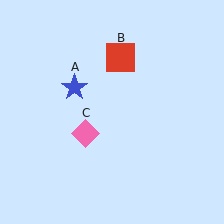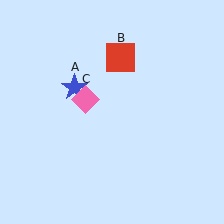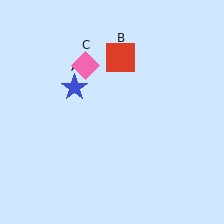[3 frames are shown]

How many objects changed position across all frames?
1 object changed position: pink diamond (object C).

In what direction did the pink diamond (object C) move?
The pink diamond (object C) moved up.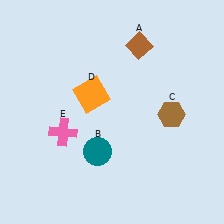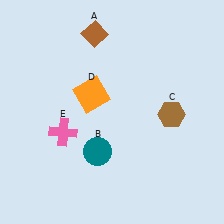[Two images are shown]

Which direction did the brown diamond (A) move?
The brown diamond (A) moved left.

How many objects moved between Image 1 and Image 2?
1 object moved between the two images.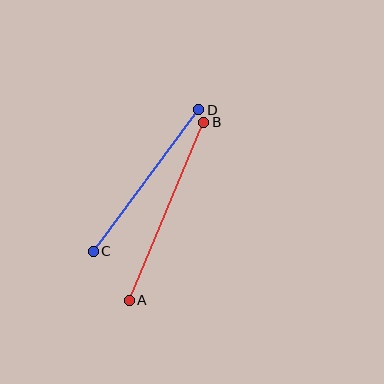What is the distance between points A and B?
The distance is approximately 193 pixels.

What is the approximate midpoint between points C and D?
The midpoint is at approximately (146, 180) pixels.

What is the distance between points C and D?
The distance is approximately 177 pixels.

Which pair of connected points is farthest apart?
Points A and B are farthest apart.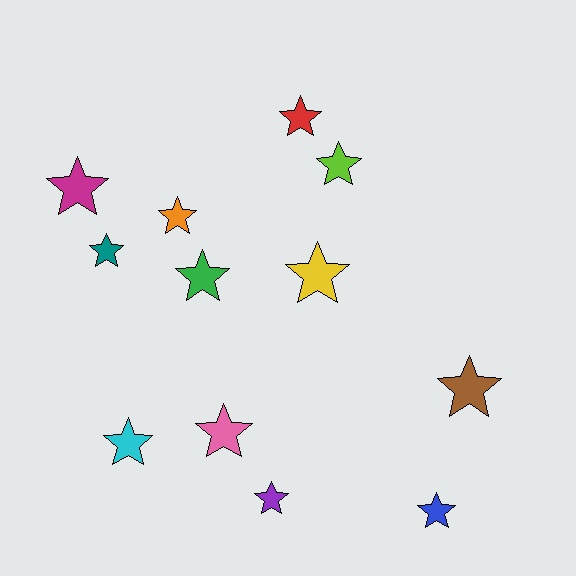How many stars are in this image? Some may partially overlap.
There are 12 stars.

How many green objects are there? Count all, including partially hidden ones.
There is 1 green object.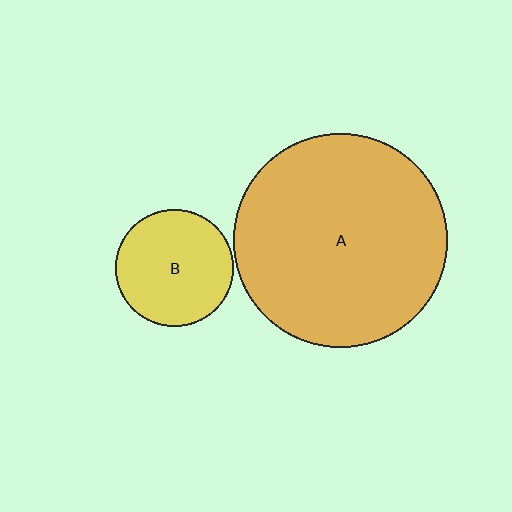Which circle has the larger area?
Circle A (orange).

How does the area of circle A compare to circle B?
Approximately 3.3 times.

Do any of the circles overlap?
No, none of the circles overlap.